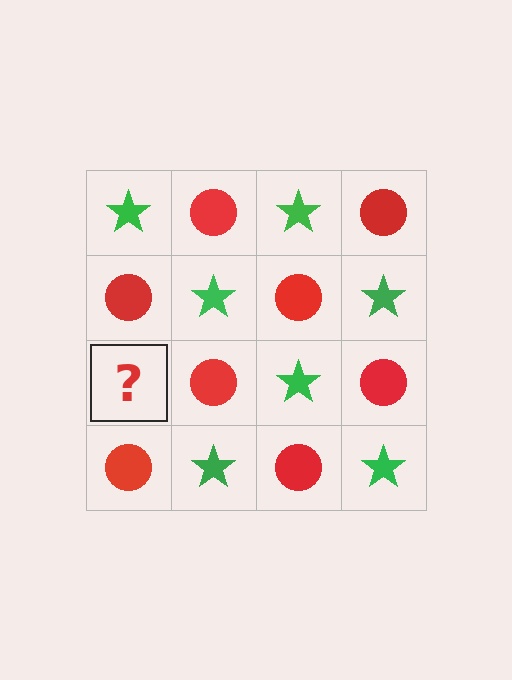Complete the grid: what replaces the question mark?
The question mark should be replaced with a green star.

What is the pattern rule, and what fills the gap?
The rule is that it alternates green star and red circle in a checkerboard pattern. The gap should be filled with a green star.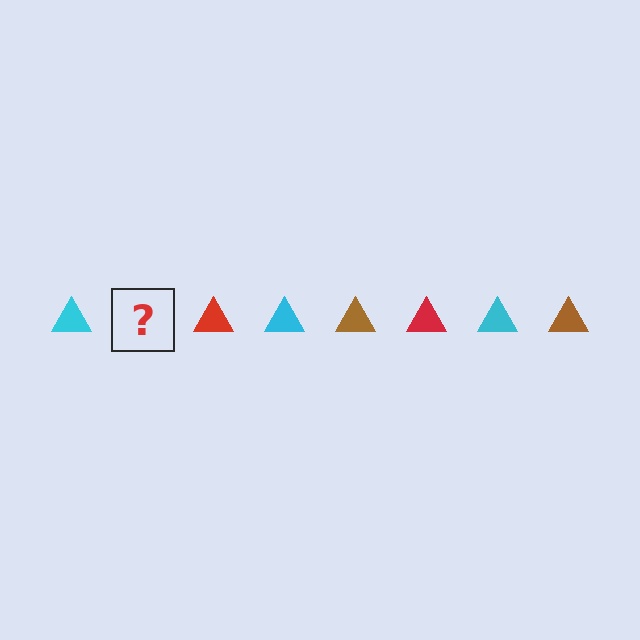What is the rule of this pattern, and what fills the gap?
The rule is that the pattern cycles through cyan, brown, red triangles. The gap should be filled with a brown triangle.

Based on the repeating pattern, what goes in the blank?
The blank should be a brown triangle.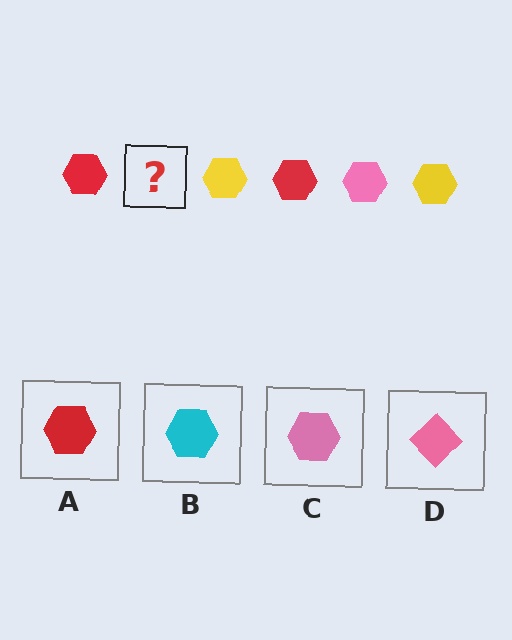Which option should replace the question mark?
Option C.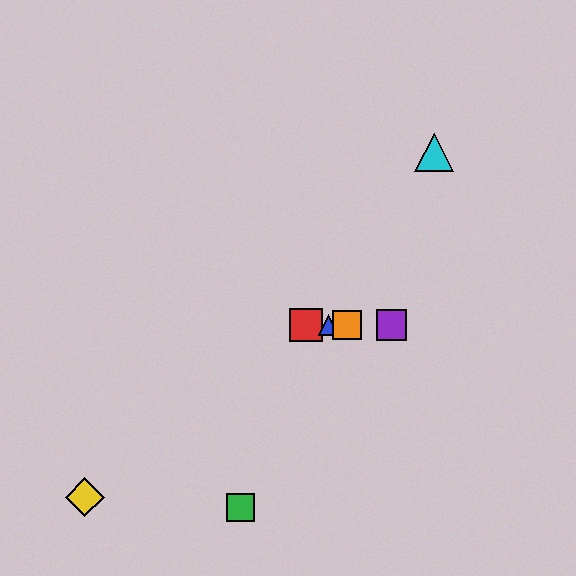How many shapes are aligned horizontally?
4 shapes (the red square, the blue triangle, the purple square, the orange square) are aligned horizontally.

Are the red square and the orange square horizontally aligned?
Yes, both are at y≈325.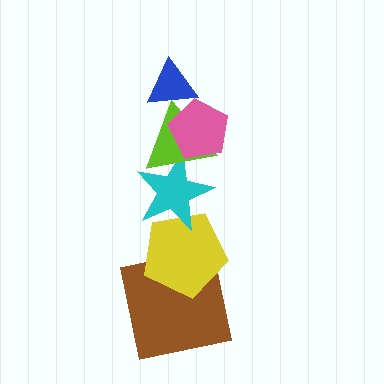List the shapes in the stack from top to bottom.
From top to bottom: the blue triangle, the pink pentagon, the lime triangle, the cyan star, the yellow pentagon, the brown square.